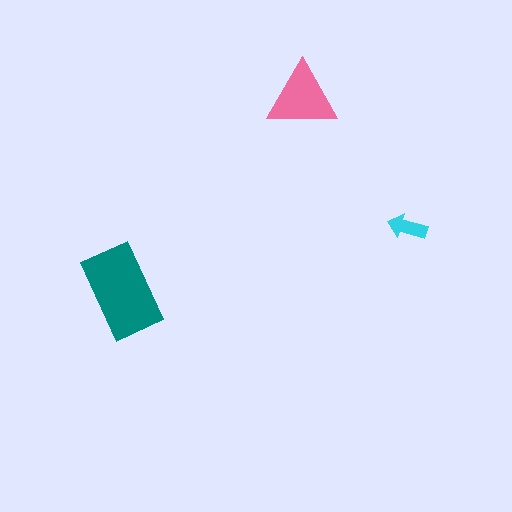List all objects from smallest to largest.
The cyan arrow, the pink triangle, the teal rectangle.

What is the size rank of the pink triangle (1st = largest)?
2nd.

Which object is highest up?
The pink triangle is topmost.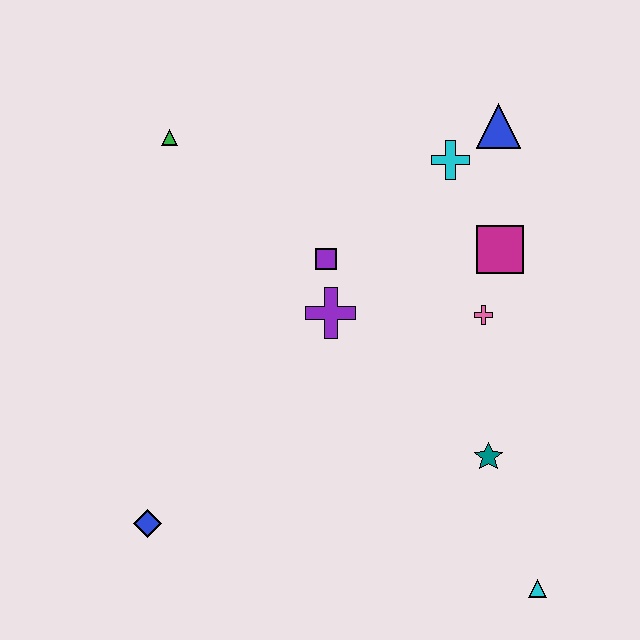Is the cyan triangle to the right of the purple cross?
Yes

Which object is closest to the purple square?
The purple cross is closest to the purple square.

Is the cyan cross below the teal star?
No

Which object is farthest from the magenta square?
The blue diamond is farthest from the magenta square.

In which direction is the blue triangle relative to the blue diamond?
The blue triangle is above the blue diamond.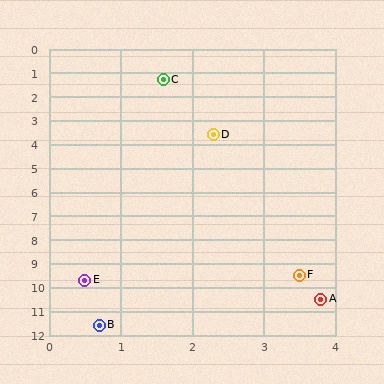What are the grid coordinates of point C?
Point C is at approximately (1.6, 1.3).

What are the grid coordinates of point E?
Point E is at approximately (0.5, 9.7).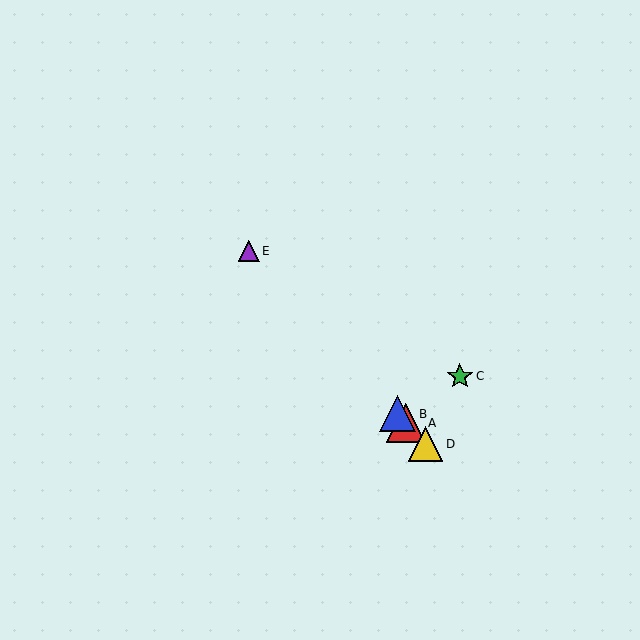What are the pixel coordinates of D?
Object D is at (425, 444).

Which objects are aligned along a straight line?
Objects A, B, D, E are aligned along a straight line.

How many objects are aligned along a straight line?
4 objects (A, B, D, E) are aligned along a straight line.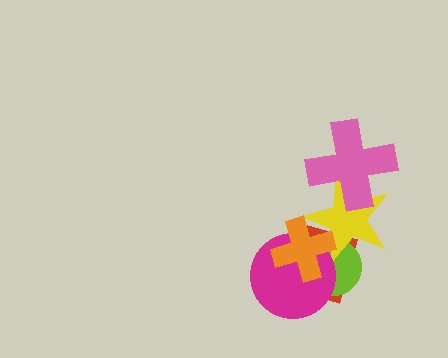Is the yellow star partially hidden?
Yes, it is partially covered by another shape.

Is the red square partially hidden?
Yes, it is partially covered by another shape.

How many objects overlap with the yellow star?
5 objects overlap with the yellow star.